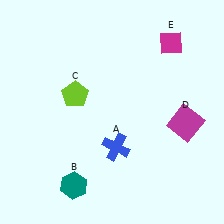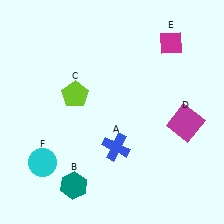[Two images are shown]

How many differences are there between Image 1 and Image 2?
There is 1 difference between the two images.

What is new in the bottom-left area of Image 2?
A cyan circle (F) was added in the bottom-left area of Image 2.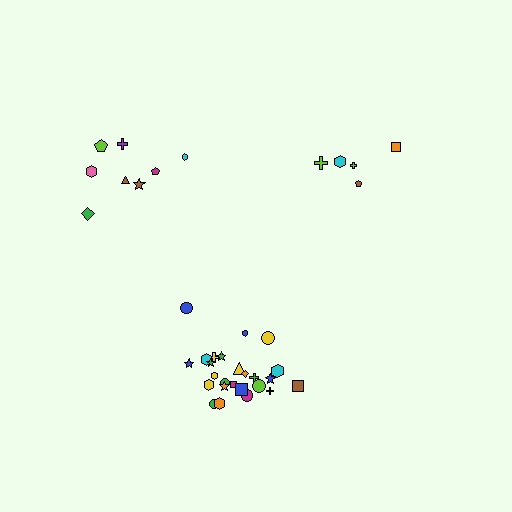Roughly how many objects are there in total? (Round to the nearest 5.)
Roughly 40 objects in total.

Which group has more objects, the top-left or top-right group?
The top-left group.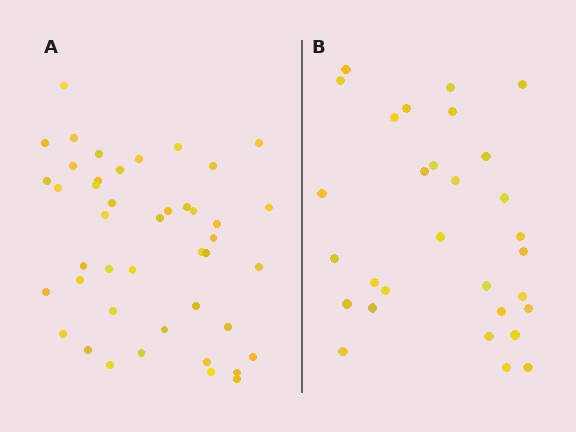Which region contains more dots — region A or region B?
Region A (the left region) has more dots.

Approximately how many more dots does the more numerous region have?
Region A has approximately 15 more dots than region B.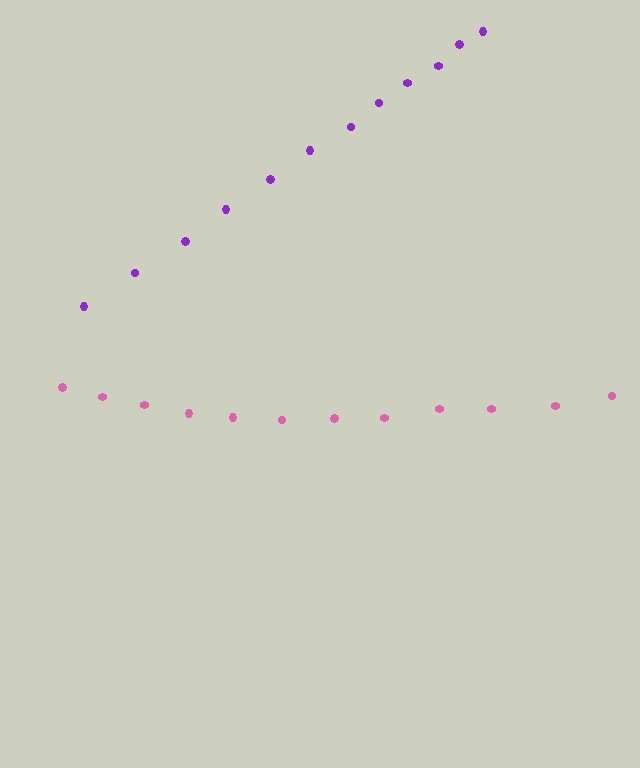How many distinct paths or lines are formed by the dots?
There are 2 distinct paths.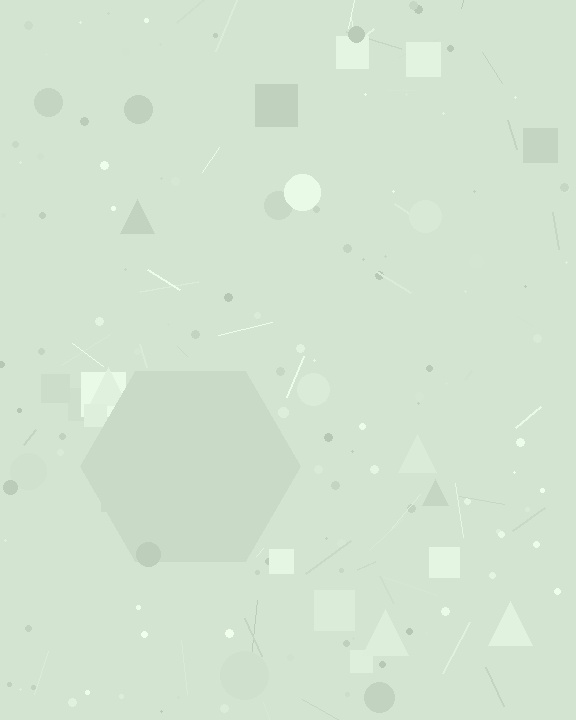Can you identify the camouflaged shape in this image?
The camouflaged shape is a hexagon.